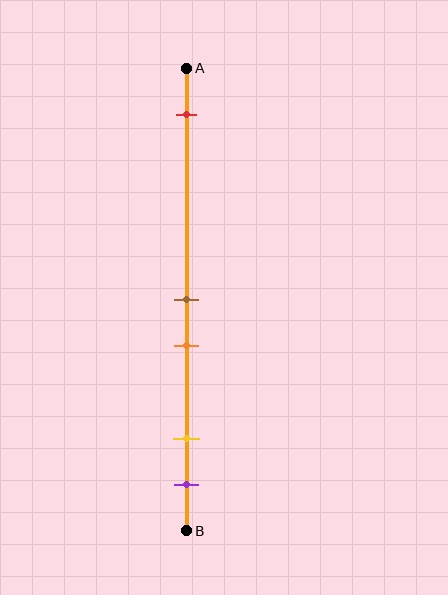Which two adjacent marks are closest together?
The brown and orange marks are the closest adjacent pair.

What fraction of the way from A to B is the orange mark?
The orange mark is approximately 60% (0.6) of the way from A to B.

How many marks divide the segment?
There are 5 marks dividing the segment.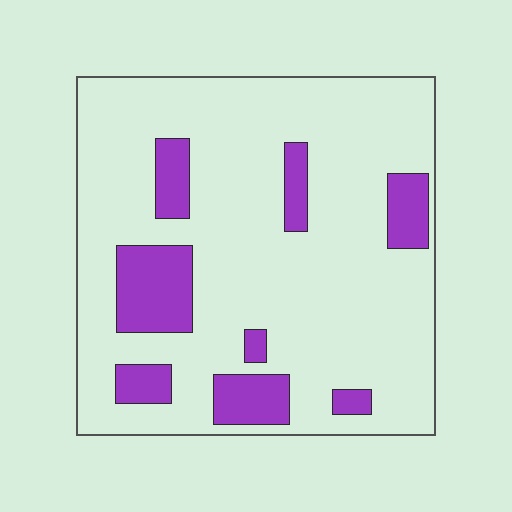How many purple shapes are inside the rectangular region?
8.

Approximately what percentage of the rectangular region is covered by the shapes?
Approximately 20%.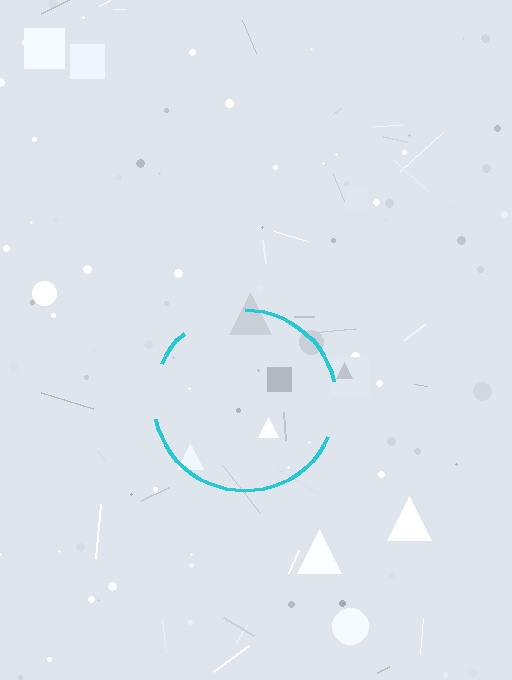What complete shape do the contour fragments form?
The contour fragments form a circle.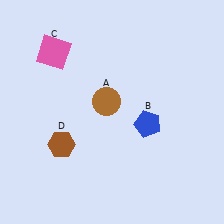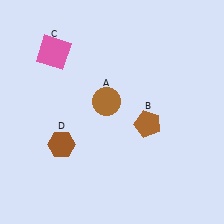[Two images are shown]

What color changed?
The pentagon (B) changed from blue in Image 1 to brown in Image 2.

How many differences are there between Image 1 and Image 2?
There is 1 difference between the two images.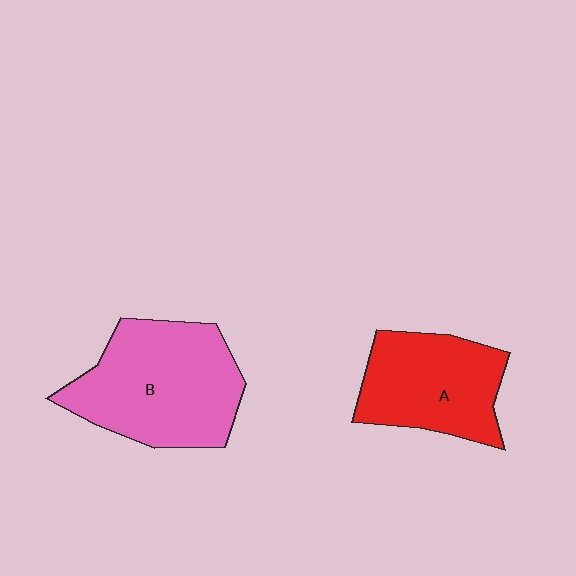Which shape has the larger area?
Shape B (pink).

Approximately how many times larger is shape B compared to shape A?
Approximately 1.3 times.